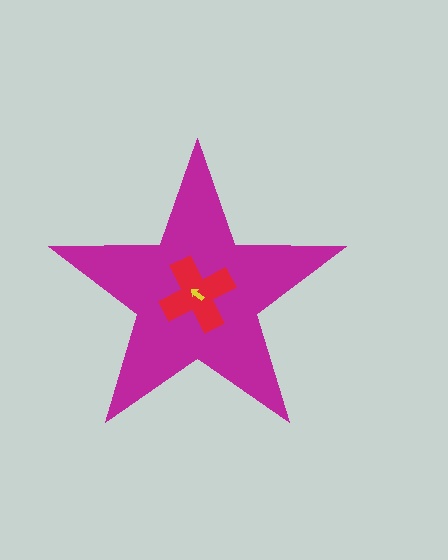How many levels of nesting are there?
3.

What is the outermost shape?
The magenta star.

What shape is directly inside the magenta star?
The red cross.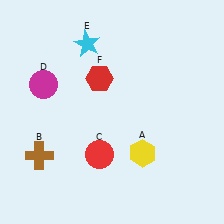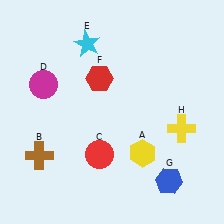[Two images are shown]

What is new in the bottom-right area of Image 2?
A blue hexagon (G) was added in the bottom-right area of Image 2.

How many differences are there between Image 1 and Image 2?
There are 2 differences between the two images.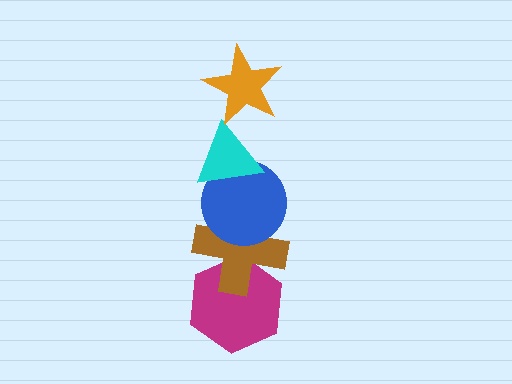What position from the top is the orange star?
The orange star is 1st from the top.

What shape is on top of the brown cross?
The blue circle is on top of the brown cross.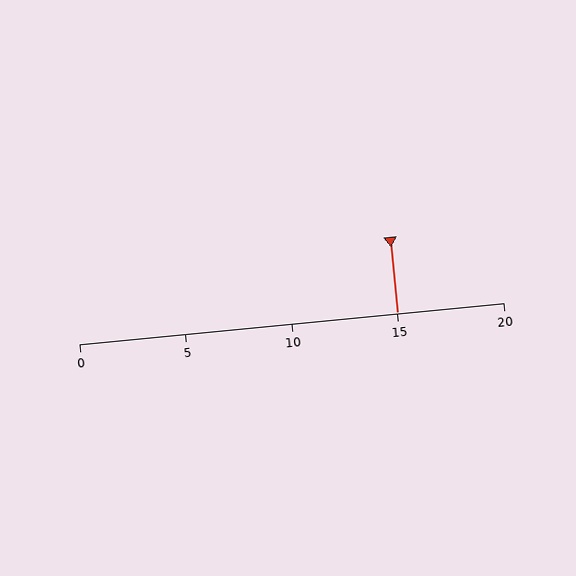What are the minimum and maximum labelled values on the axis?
The axis runs from 0 to 20.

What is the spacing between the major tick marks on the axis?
The major ticks are spaced 5 apart.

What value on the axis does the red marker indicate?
The marker indicates approximately 15.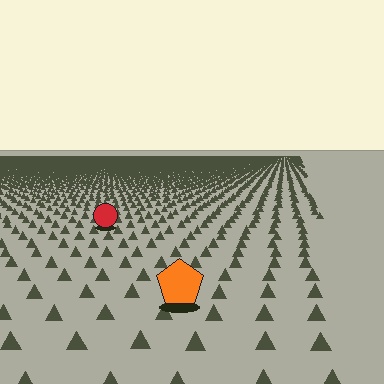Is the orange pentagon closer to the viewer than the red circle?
Yes. The orange pentagon is closer — you can tell from the texture gradient: the ground texture is coarser near it.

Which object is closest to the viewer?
The orange pentagon is closest. The texture marks near it are larger and more spread out.